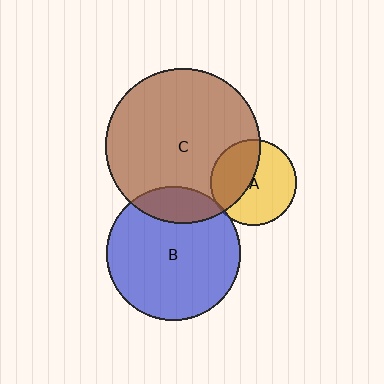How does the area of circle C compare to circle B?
Approximately 1.3 times.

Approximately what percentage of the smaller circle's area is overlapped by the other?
Approximately 40%.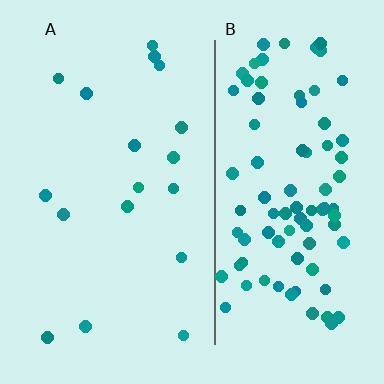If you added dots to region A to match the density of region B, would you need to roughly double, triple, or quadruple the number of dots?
Approximately quadruple.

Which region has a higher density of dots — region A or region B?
B (the right).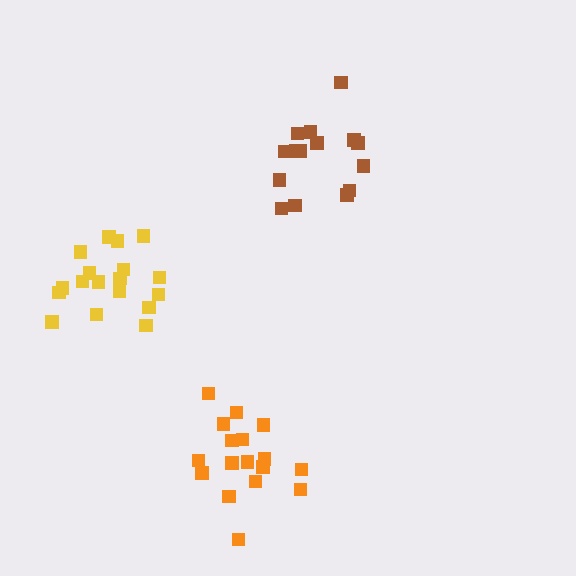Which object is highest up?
The brown cluster is topmost.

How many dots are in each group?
Group 1: 15 dots, Group 2: 18 dots, Group 3: 17 dots (50 total).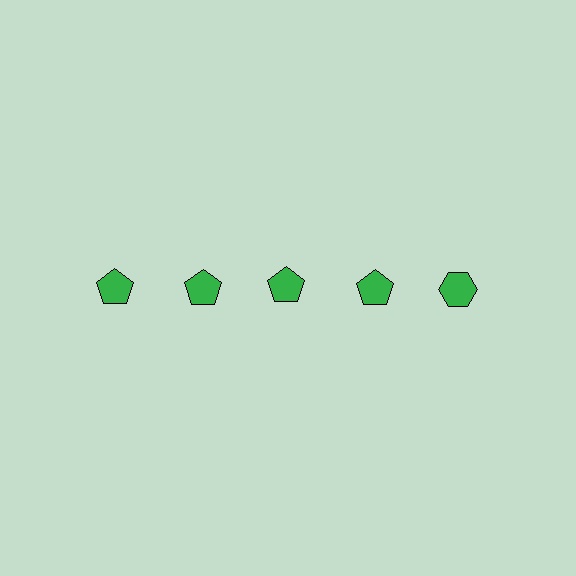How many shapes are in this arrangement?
There are 5 shapes arranged in a grid pattern.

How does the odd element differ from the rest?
It has a different shape: hexagon instead of pentagon.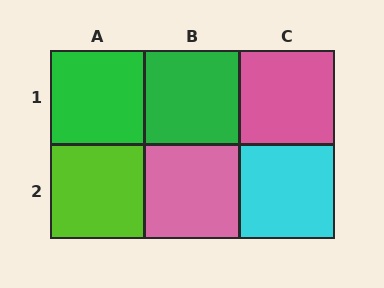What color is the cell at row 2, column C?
Cyan.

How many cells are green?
2 cells are green.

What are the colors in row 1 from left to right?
Green, green, pink.